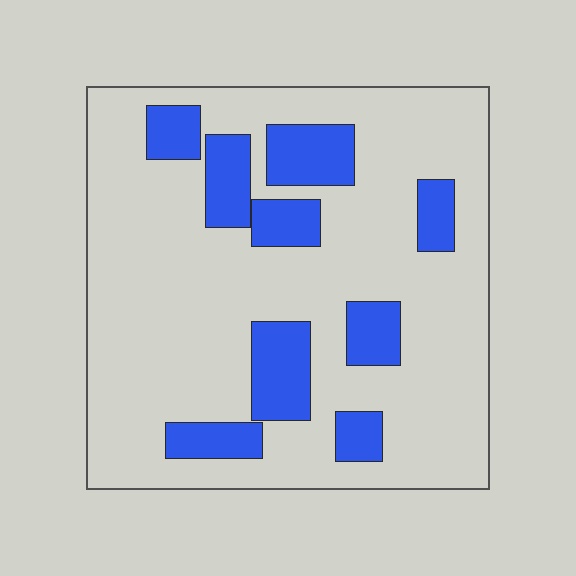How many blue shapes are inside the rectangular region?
9.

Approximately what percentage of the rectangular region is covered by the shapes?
Approximately 20%.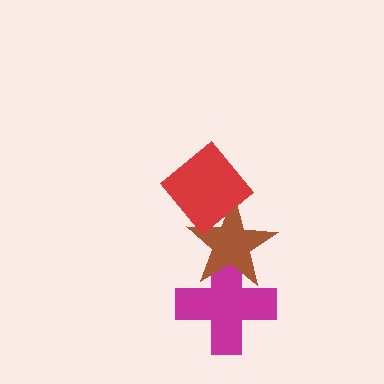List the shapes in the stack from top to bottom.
From top to bottom: the red diamond, the brown star, the magenta cross.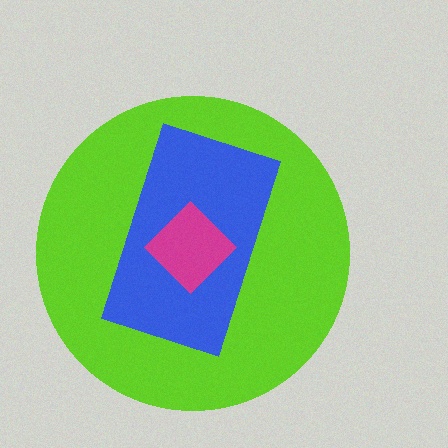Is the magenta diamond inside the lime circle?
Yes.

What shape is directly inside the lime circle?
The blue rectangle.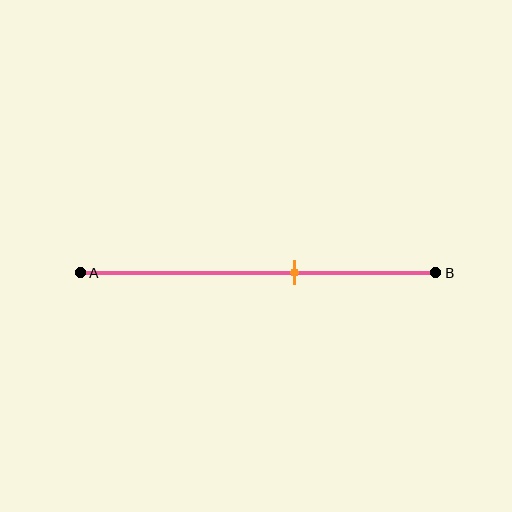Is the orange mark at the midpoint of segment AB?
No, the mark is at about 60% from A, not at the 50% midpoint.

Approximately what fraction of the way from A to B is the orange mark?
The orange mark is approximately 60% of the way from A to B.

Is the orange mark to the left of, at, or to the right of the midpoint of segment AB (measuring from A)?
The orange mark is to the right of the midpoint of segment AB.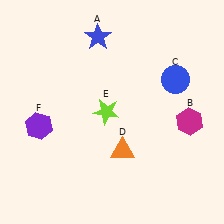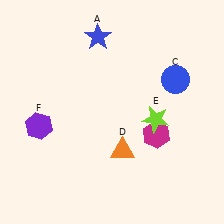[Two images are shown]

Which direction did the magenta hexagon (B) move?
The magenta hexagon (B) moved left.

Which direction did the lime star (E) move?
The lime star (E) moved right.